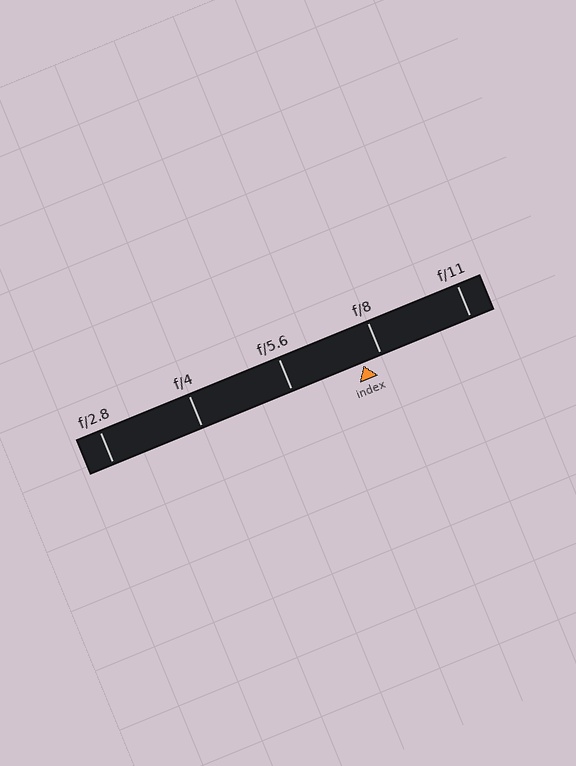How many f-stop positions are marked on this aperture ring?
There are 5 f-stop positions marked.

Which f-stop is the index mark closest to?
The index mark is closest to f/8.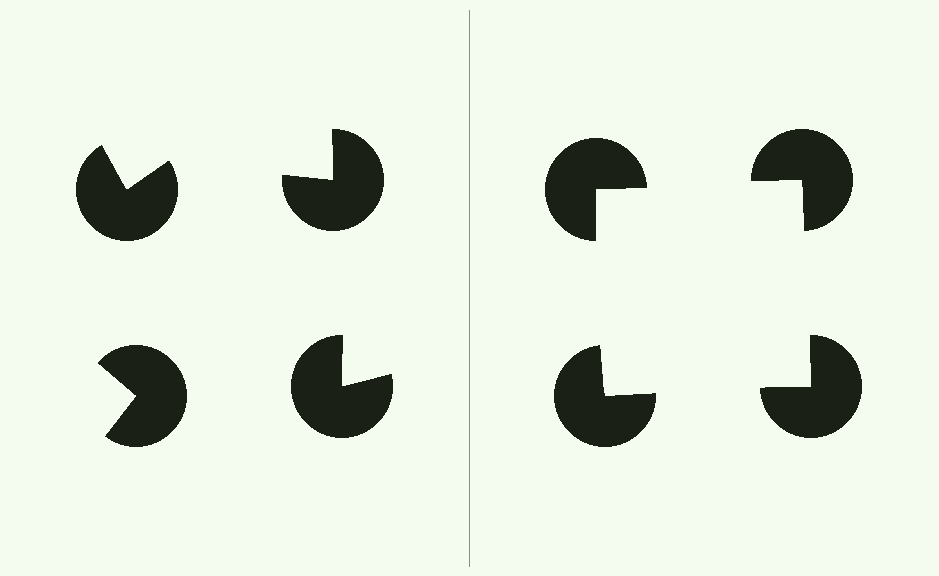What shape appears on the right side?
An illusory square.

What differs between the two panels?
The pac-man discs are positioned identically on both sides; only the wedge orientations differ. On the right they align to a square; on the left they are misaligned.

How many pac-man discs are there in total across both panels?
8 — 4 on each side.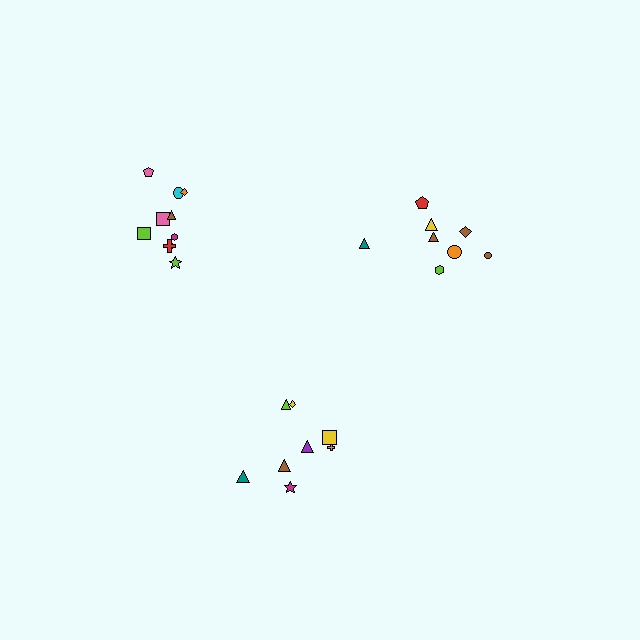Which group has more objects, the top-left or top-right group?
The top-left group.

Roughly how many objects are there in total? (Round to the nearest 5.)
Roughly 25 objects in total.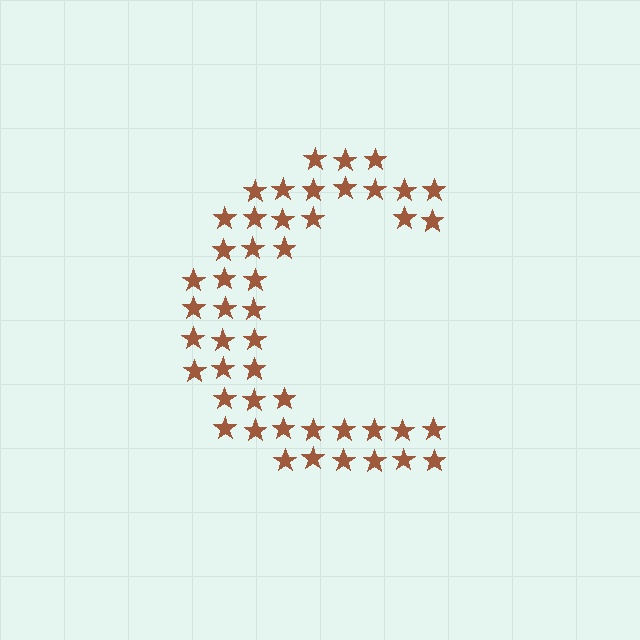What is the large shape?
The large shape is the letter C.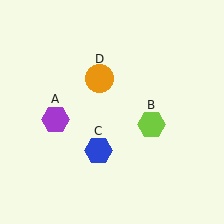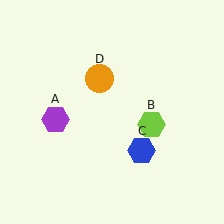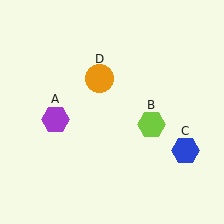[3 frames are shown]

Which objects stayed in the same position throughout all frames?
Purple hexagon (object A) and lime hexagon (object B) and orange circle (object D) remained stationary.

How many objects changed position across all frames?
1 object changed position: blue hexagon (object C).